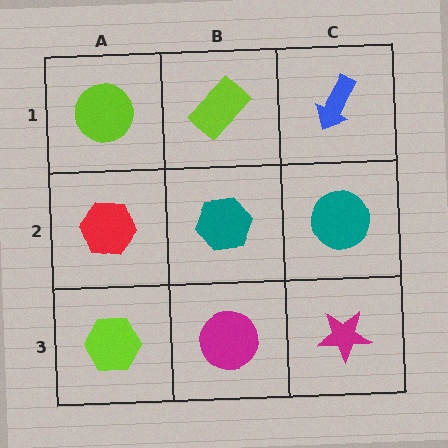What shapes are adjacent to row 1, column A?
A red hexagon (row 2, column A), a lime rectangle (row 1, column B).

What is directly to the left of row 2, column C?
A teal hexagon.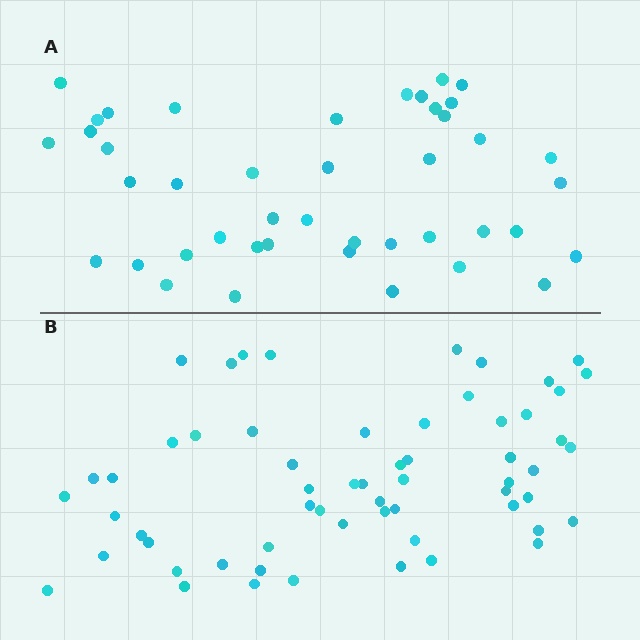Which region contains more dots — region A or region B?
Region B (the bottom region) has more dots.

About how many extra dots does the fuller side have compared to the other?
Region B has approximately 15 more dots than region A.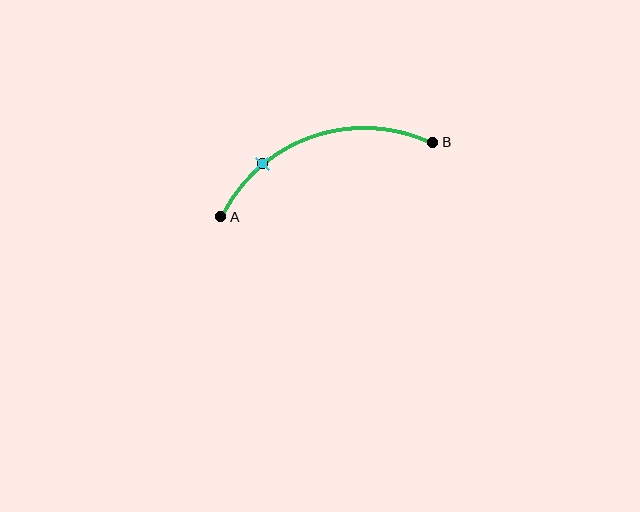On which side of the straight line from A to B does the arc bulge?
The arc bulges above the straight line connecting A and B.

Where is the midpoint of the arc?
The arc midpoint is the point on the curve farthest from the straight line joining A and B. It sits above that line.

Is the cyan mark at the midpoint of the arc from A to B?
No. The cyan mark lies on the arc but is closer to endpoint A. The arc midpoint would be at the point on the curve equidistant along the arc from both A and B.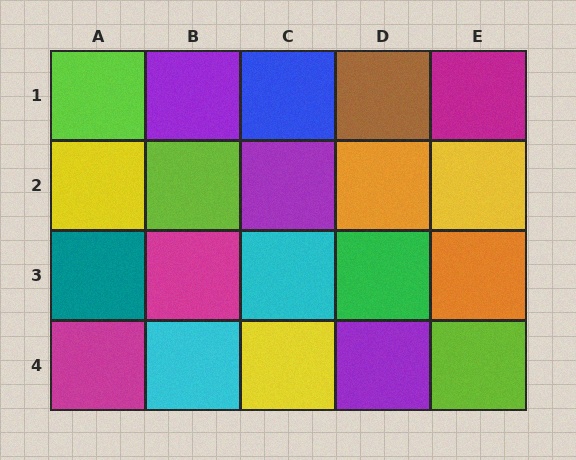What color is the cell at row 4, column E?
Lime.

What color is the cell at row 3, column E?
Orange.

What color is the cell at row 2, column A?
Yellow.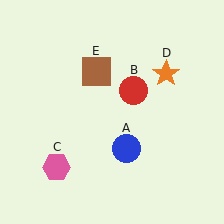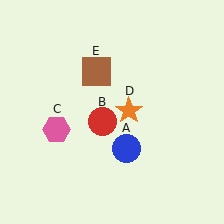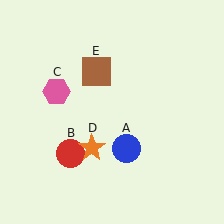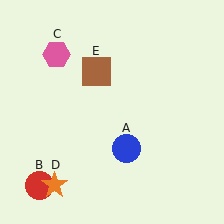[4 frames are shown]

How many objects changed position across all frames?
3 objects changed position: red circle (object B), pink hexagon (object C), orange star (object D).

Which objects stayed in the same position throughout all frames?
Blue circle (object A) and brown square (object E) remained stationary.